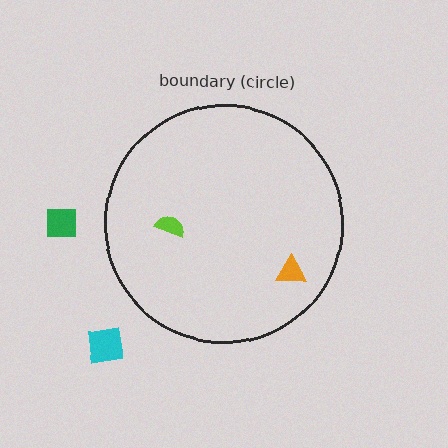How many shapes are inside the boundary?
2 inside, 2 outside.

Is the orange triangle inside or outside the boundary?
Inside.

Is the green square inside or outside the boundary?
Outside.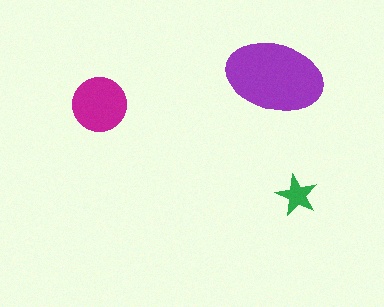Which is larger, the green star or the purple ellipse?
The purple ellipse.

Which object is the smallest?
The green star.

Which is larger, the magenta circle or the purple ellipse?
The purple ellipse.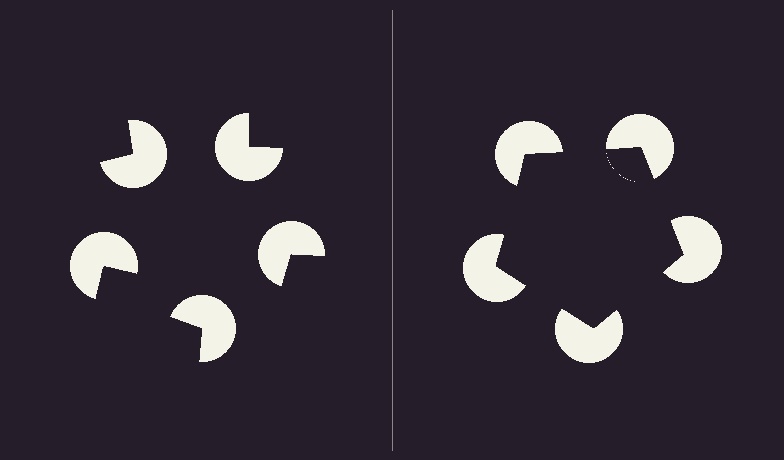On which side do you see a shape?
An illusory pentagon appears on the right side. On the left side the wedge cuts are rotated, so no coherent shape forms.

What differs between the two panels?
The pac-man discs are positioned identically on both sides; only the wedge orientations differ. On the right they align to a pentagon; on the left they are misaligned.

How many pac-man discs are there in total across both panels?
10 — 5 on each side.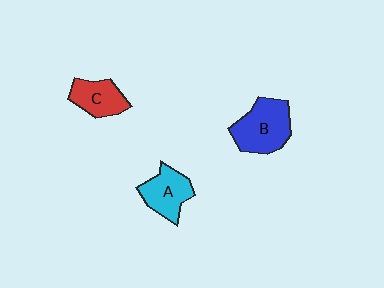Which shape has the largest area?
Shape B (blue).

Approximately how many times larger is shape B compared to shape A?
Approximately 1.3 times.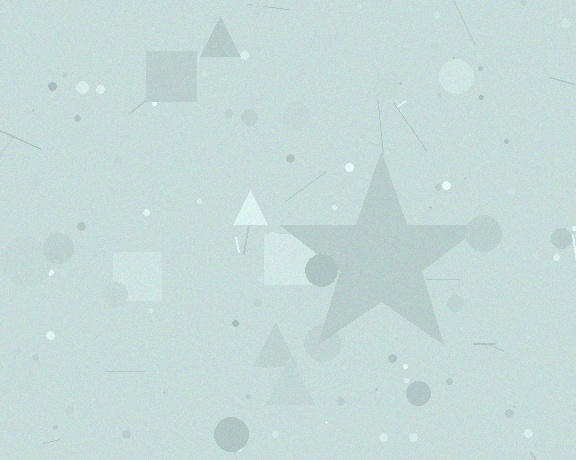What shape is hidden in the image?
A star is hidden in the image.